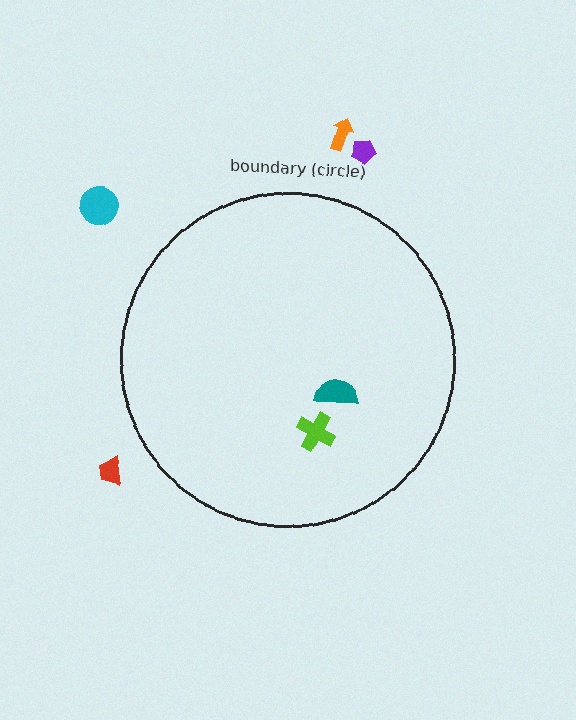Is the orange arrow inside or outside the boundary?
Outside.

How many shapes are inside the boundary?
2 inside, 4 outside.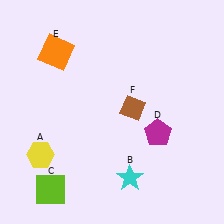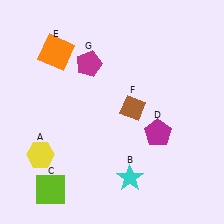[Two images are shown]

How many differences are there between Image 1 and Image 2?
There is 1 difference between the two images.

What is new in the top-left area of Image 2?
A magenta pentagon (G) was added in the top-left area of Image 2.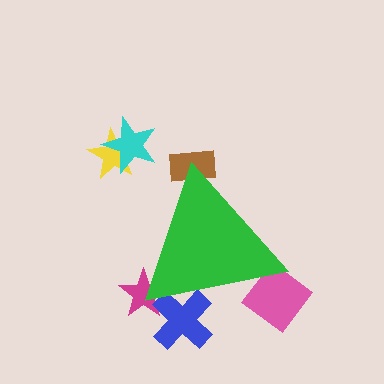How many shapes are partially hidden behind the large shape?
4 shapes are partially hidden.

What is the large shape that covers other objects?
A green triangle.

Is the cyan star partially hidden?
No, the cyan star is fully visible.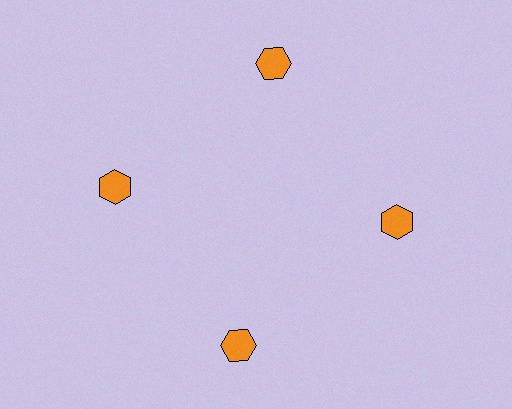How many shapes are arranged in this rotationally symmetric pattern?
There are 4 shapes, arranged in 4 groups of 1.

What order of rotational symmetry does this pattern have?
This pattern has 4-fold rotational symmetry.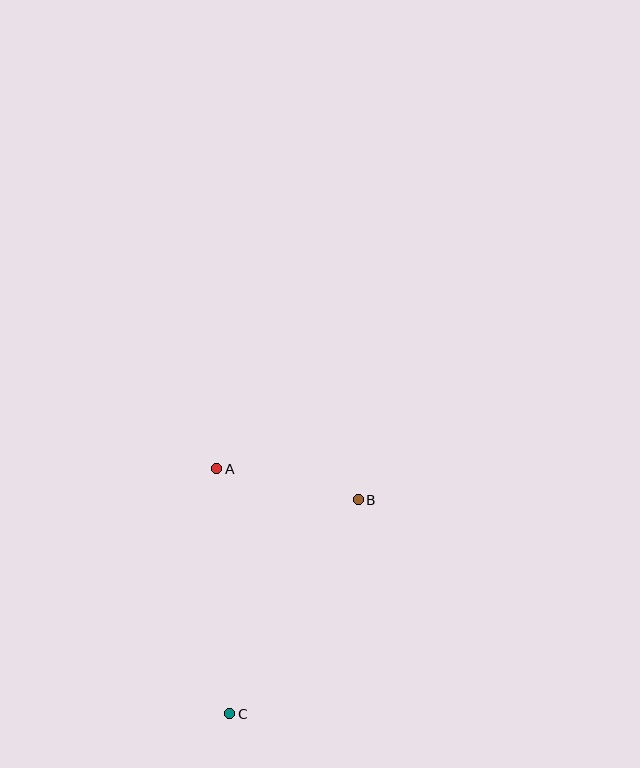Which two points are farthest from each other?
Points B and C are farthest from each other.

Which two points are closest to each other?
Points A and B are closest to each other.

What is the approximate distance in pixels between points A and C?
The distance between A and C is approximately 245 pixels.